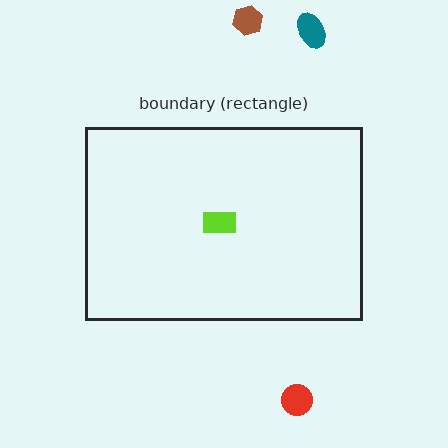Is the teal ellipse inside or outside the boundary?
Outside.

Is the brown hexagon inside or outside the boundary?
Outside.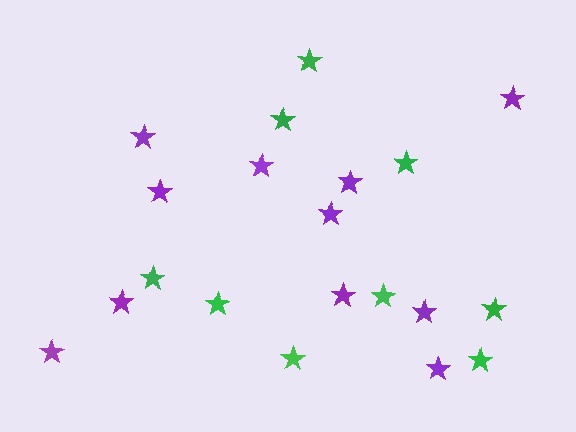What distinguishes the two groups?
There are 2 groups: one group of green stars (9) and one group of purple stars (11).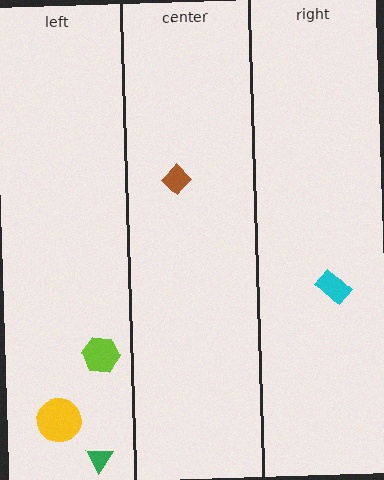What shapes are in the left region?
The green triangle, the yellow circle, the lime hexagon.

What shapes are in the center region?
The brown diamond.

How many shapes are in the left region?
3.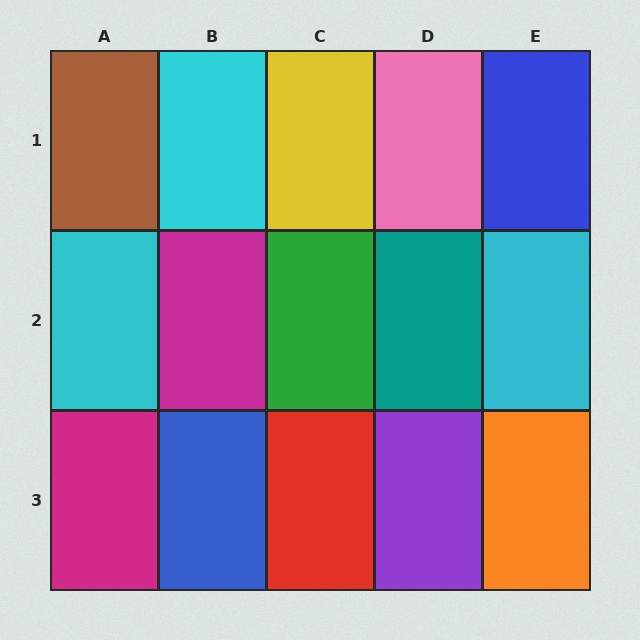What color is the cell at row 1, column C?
Yellow.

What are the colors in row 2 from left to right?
Cyan, magenta, green, teal, cyan.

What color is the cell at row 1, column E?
Blue.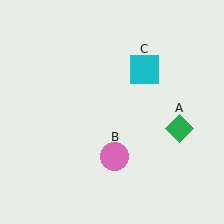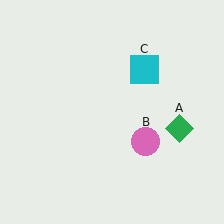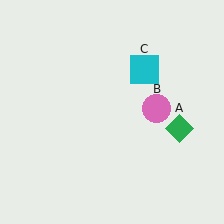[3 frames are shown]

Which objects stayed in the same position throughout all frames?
Green diamond (object A) and cyan square (object C) remained stationary.